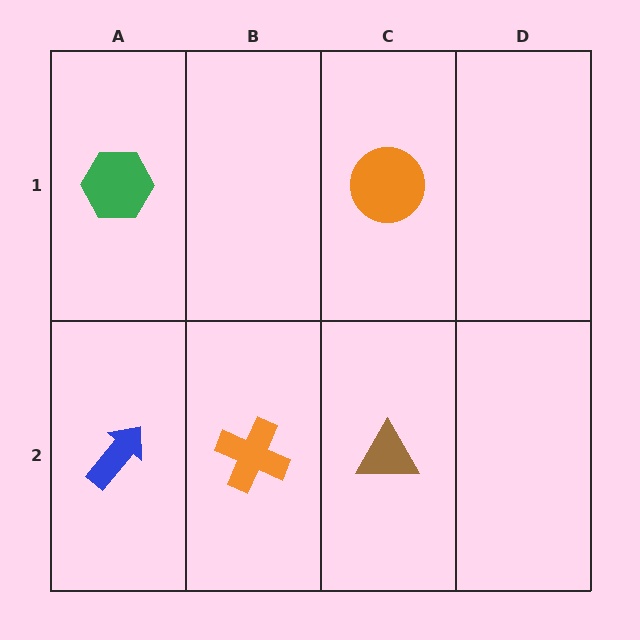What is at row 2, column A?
A blue arrow.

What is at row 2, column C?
A brown triangle.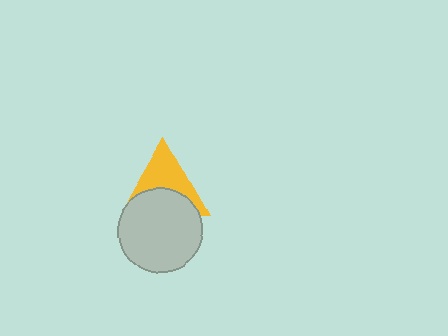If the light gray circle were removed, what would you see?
You would see the complete yellow triangle.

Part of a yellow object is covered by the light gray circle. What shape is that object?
It is a triangle.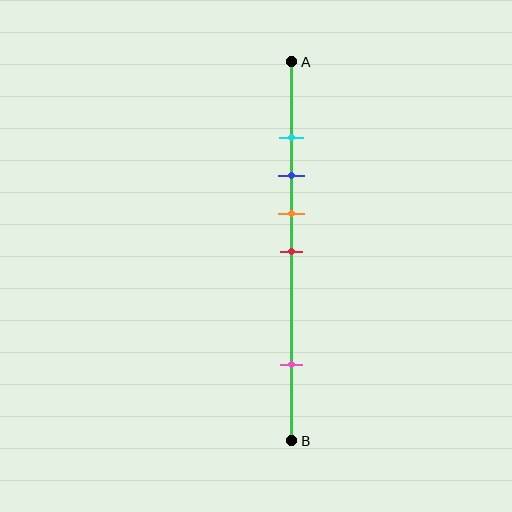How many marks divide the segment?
There are 5 marks dividing the segment.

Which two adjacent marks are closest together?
The cyan and blue marks are the closest adjacent pair.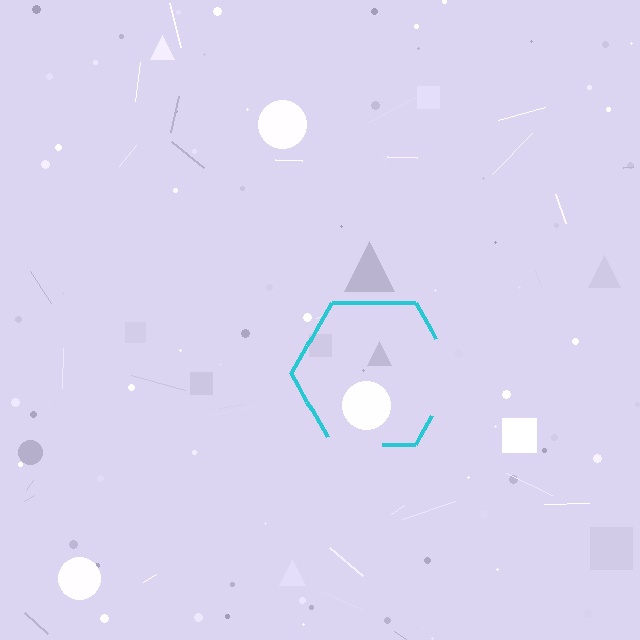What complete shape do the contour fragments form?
The contour fragments form a hexagon.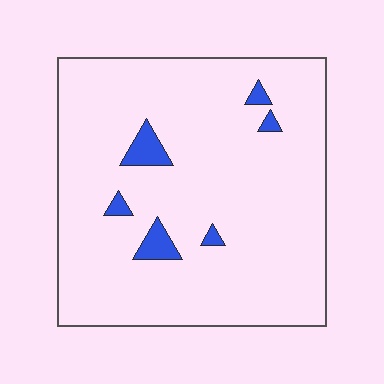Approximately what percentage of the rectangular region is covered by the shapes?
Approximately 5%.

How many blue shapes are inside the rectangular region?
6.